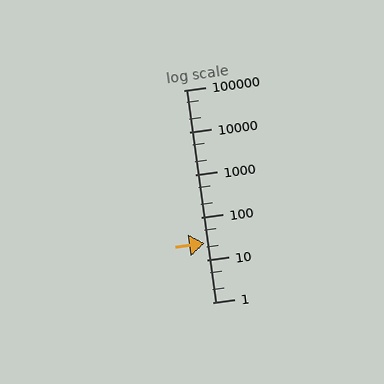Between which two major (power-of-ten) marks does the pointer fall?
The pointer is between 10 and 100.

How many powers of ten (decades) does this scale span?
The scale spans 5 decades, from 1 to 100000.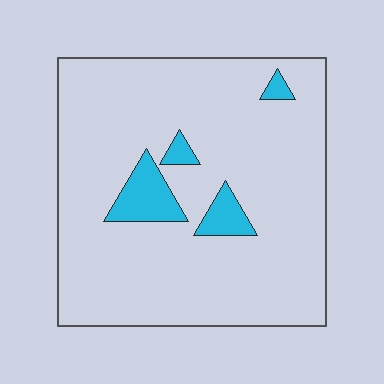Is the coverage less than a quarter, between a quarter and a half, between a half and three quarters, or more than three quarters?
Less than a quarter.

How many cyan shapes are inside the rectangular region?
4.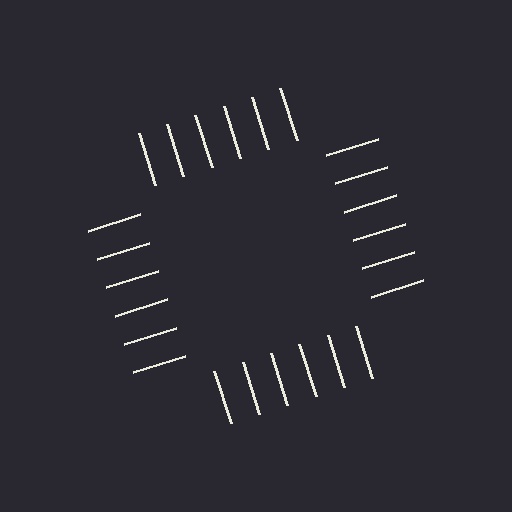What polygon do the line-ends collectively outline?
An illusory square — the line segments terminate on its edges but no continuous stroke is drawn.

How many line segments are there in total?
24 — 6 along each of the 4 edges.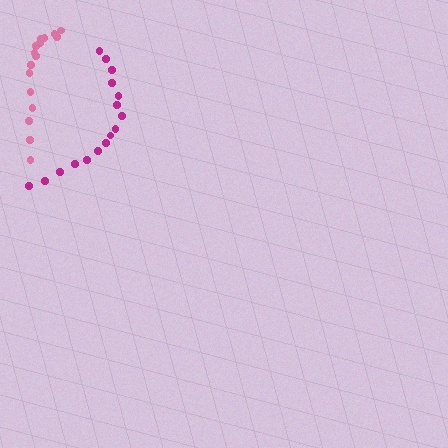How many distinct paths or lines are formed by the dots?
There are 2 distinct paths.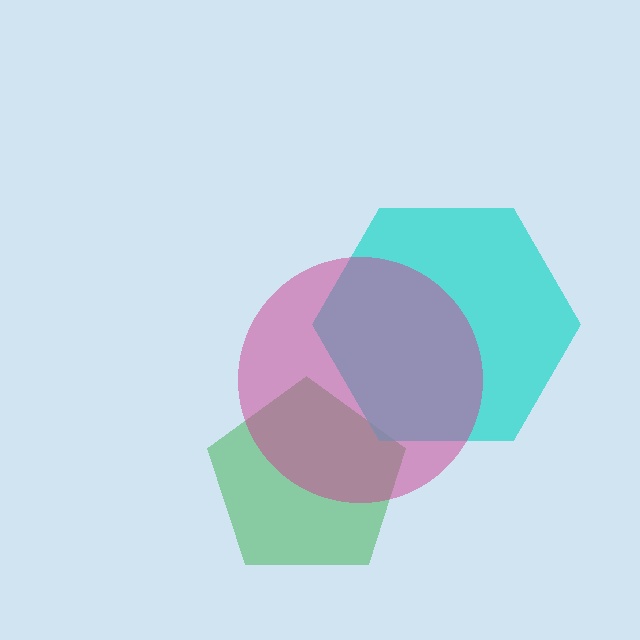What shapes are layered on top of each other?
The layered shapes are: a green pentagon, a cyan hexagon, a magenta circle.